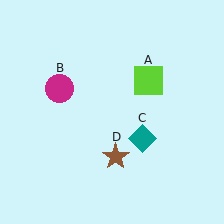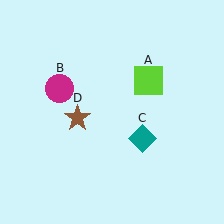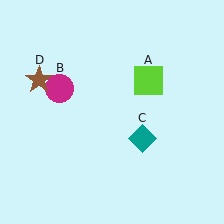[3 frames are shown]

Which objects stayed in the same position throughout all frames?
Lime square (object A) and magenta circle (object B) and teal diamond (object C) remained stationary.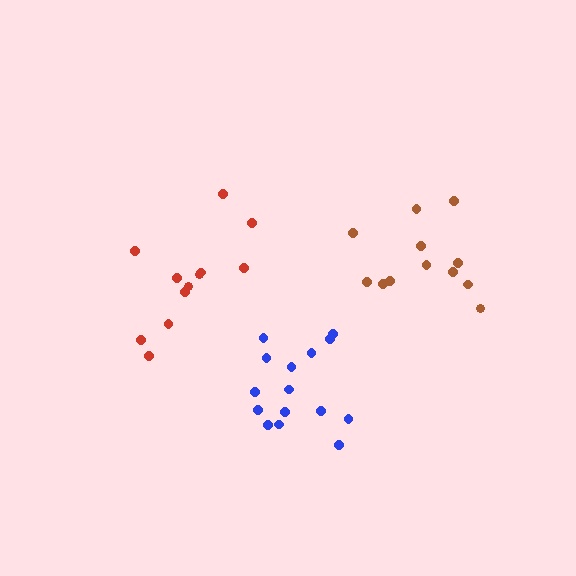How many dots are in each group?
Group 1: 15 dots, Group 2: 12 dots, Group 3: 12 dots (39 total).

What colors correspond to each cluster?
The clusters are colored: blue, red, brown.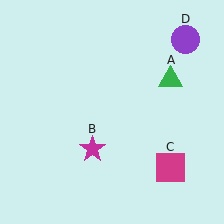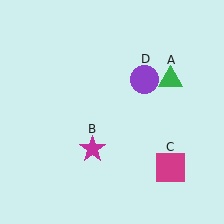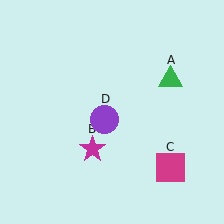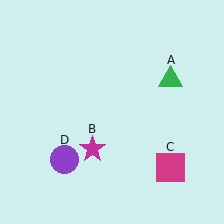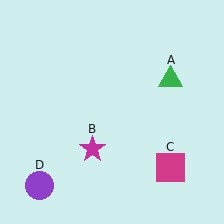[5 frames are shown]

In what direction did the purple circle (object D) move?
The purple circle (object D) moved down and to the left.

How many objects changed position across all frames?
1 object changed position: purple circle (object D).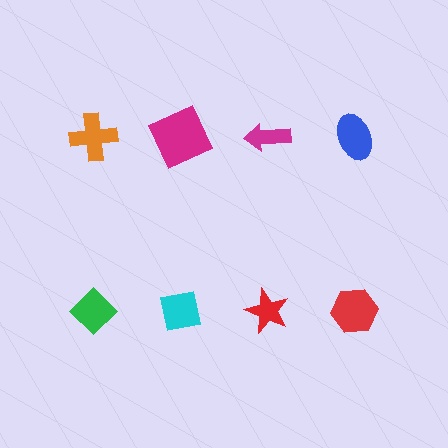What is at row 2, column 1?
A green diamond.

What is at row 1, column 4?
A blue ellipse.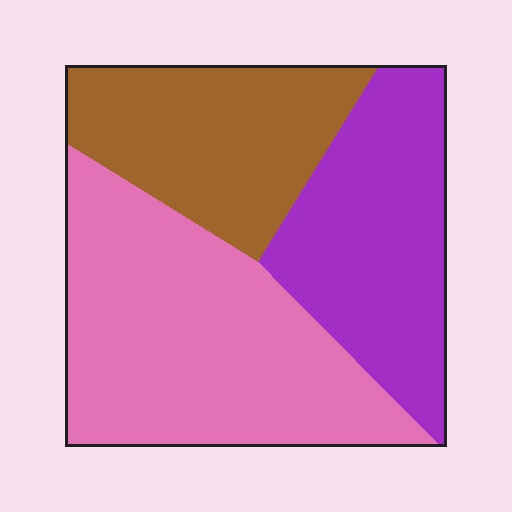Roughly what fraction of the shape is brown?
Brown covers roughly 25% of the shape.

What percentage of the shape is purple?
Purple takes up about one third (1/3) of the shape.